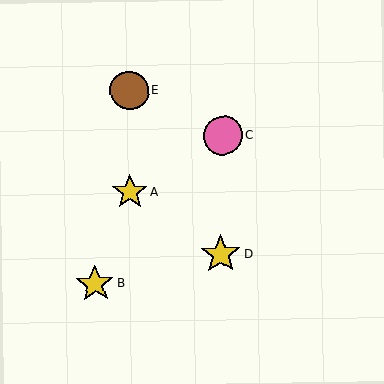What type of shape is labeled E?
Shape E is a brown circle.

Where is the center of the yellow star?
The center of the yellow star is at (130, 192).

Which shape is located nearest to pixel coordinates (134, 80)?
The brown circle (labeled E) at (129, 90) is nearest to that location.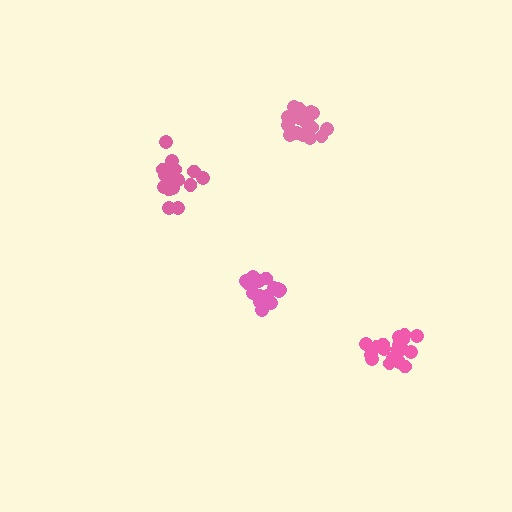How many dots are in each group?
Group 1: 17 dots, Group 2: 19 dots, Group 3: 18 dots, Group 4: 21 dots (75 total).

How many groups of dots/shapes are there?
There are 4 groups.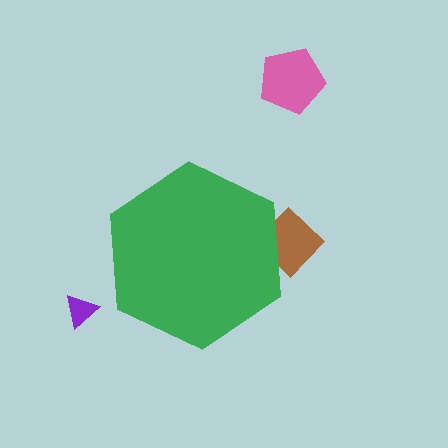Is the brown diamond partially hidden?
Yes, the brown diamond is partially hidden behind the green hexagon.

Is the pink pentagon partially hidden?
No, the pink pentagon is fully visible.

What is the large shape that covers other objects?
A green hexagon.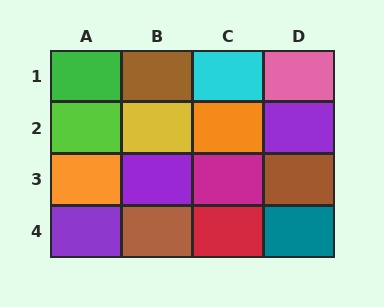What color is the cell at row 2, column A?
Lime.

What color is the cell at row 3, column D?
Brown.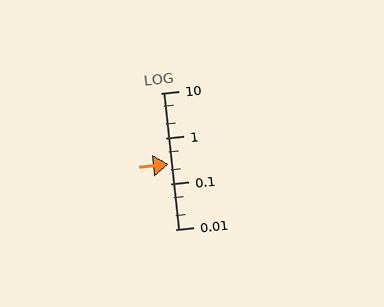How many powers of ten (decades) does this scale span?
The scale spans 3 decades, from 0.01 to 10.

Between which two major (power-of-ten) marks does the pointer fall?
The pointer is between 0.1 and 1.